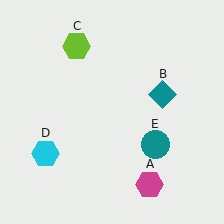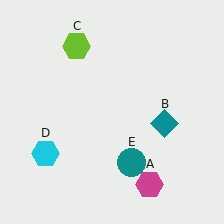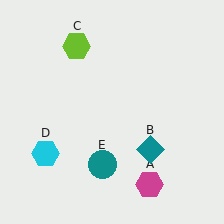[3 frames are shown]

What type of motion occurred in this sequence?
The teal diamond (object B), teal circle (object E) rotated clockwise around the center of the scene.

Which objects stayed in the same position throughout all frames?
Magenta hexagon (object A) and lime hexagon (object C) and cyan hexagon (object D) remained stationary.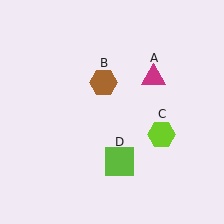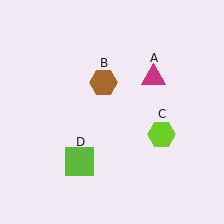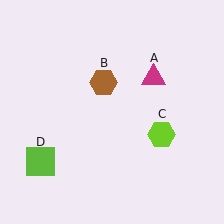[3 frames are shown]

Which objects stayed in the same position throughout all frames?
Magenta triangle (object A) and brown hexagon (object B) and lime hexagon (object C) remained stationary.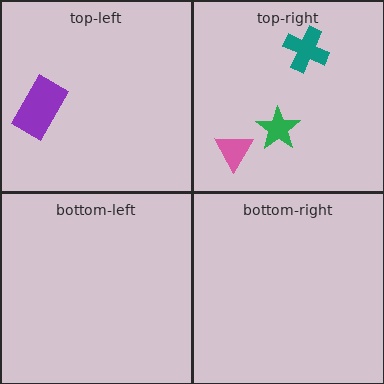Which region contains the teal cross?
The top-right region.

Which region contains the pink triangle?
The top-right region.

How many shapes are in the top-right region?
3.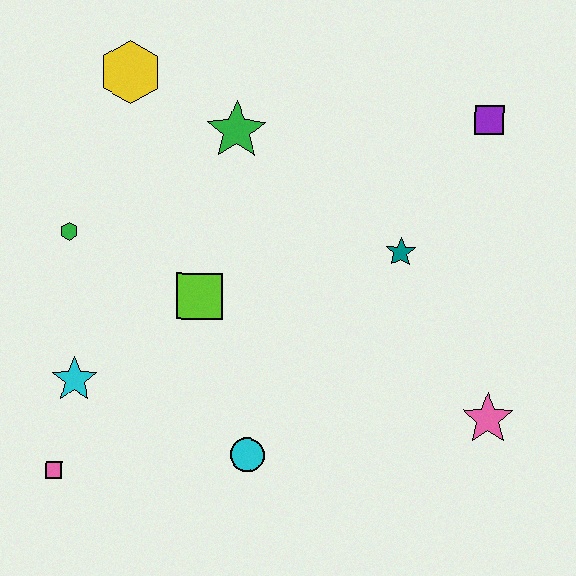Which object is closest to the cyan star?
The pink square is closest to the cyan star.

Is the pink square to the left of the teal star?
Yes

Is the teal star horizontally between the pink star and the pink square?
Yes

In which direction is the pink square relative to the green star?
The pink square is below the green star.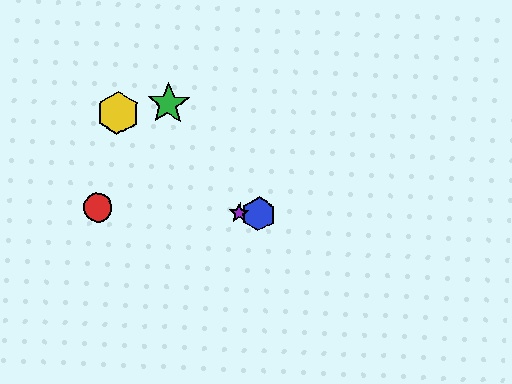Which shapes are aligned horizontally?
The red circle, the blue hexagon, the purple star are aligned horizontally.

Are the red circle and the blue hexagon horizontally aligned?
Yes, both are at y≈207.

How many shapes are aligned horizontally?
3 shapes (the red circle, the blue hexagon, the purple star) are aligned horizontally.